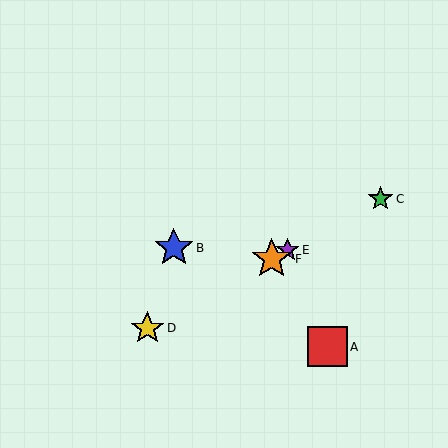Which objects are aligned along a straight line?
Objects C, D, E, F are aligned along a straight line.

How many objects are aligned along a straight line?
4 objects (C, D, E, F) are aligned along a straight line.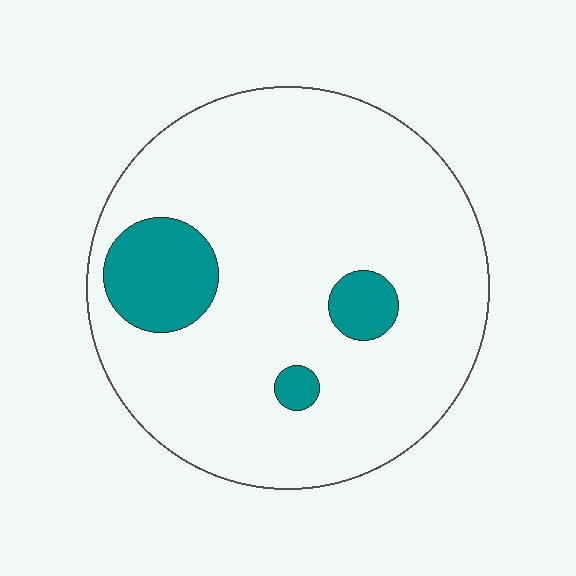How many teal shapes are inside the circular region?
3.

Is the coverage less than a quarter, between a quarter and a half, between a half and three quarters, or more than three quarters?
Less than a quarter.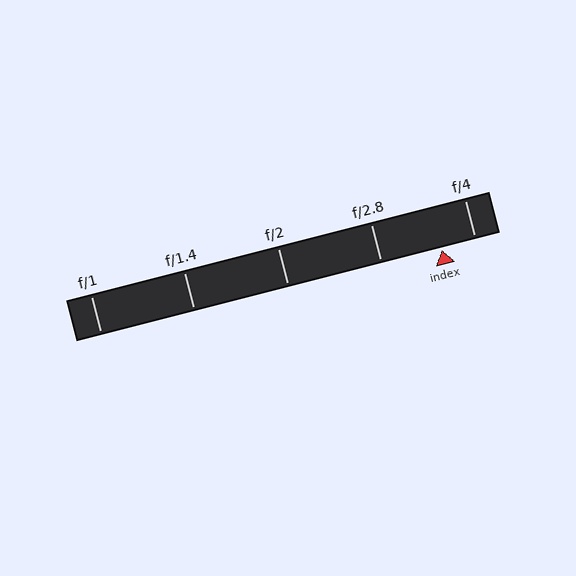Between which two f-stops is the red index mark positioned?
The index mark is between f/2.8 and f/4.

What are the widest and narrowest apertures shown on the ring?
The widest aperture shown is f/1 and the narrowest is f/4.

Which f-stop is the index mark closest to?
The index mark is closest to f/4.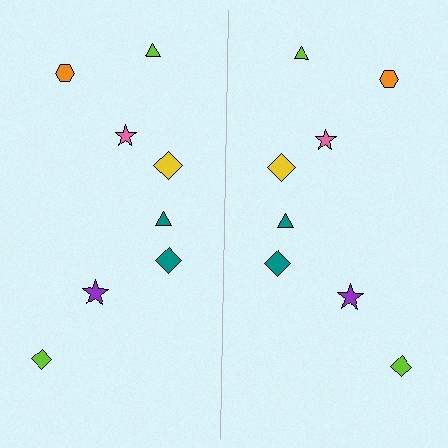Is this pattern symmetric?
Yes, this pattern has bilateral (reflection) symmetry.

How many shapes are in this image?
There are 16 shapes in this image.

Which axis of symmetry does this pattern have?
The pattern has a vertical axis of symmetry running through the center of the image.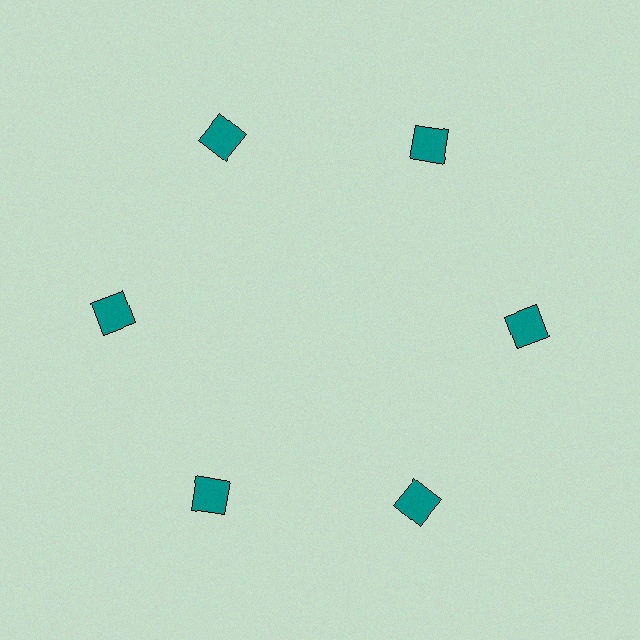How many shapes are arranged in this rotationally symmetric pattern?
There are 6 shapes, arranged in 6 groups of 1.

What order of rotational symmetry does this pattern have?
This pattern has 6-fold rotational symmetry.